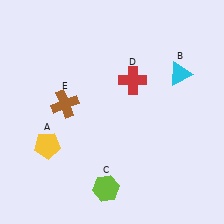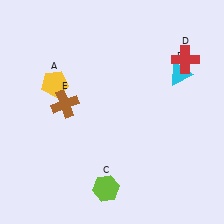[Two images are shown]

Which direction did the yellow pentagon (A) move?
The yellow pentagon (A) moved up.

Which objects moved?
The objects that moved are: the yellow pentagon (A), the red cross (D).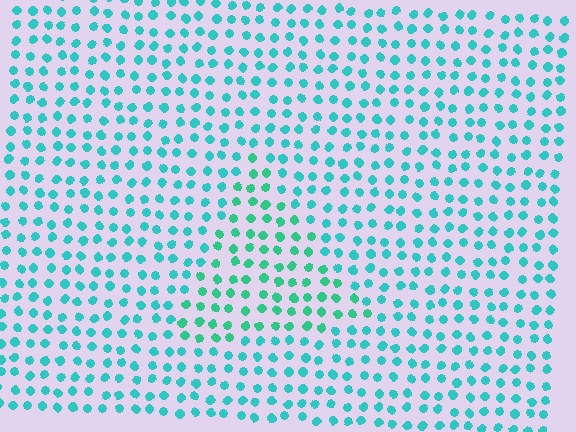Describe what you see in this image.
The image is filled with small cyan elements in a uniform arrangement. A triangle-shaped region is visible where the elements are tinted to a slightly different hue, forming a subtle color boundary.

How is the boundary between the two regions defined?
The boundary is defined purely by a slight shift in hue (about 24 degrees). Spacing, size, and orientation are identical on both sides.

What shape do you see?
I see a triangle.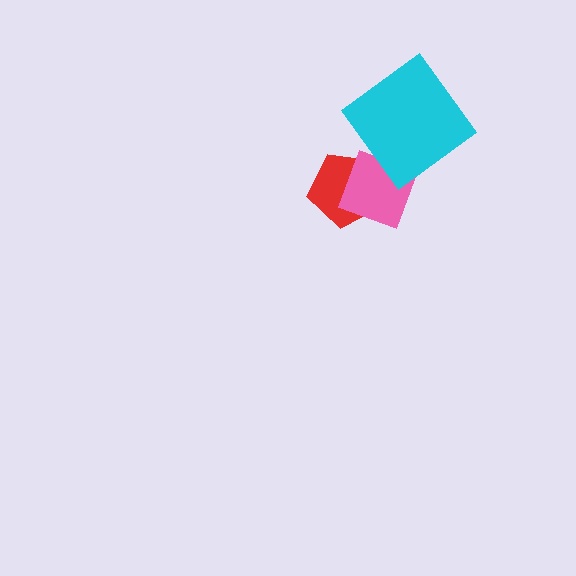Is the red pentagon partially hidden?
Yes, it is partially covered by another shape.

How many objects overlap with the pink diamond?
2 objects overlap with the pink diamond.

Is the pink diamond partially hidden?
Yes, it is partially covered by another shape.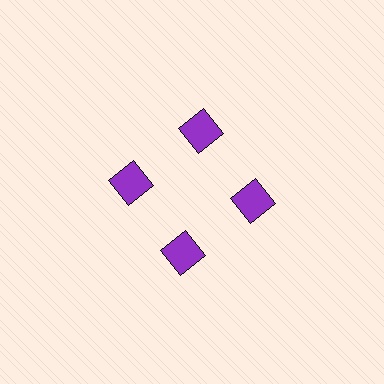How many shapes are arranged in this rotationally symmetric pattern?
There are 4 shapes, arranged in 4 groups of 1.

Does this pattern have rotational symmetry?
Yes, this pattern has 4-fold rotational symmetry. It looks the same after rotating 90 degrees around the center.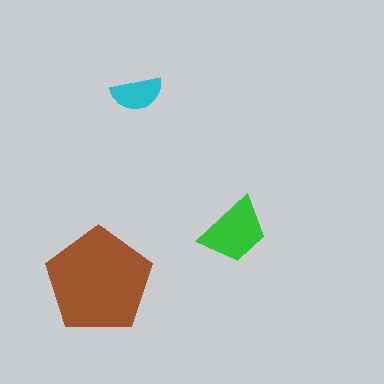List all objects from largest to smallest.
The brown pentagon, the green trapezoid, the cyan semicircle.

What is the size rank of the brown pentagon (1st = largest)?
1st.